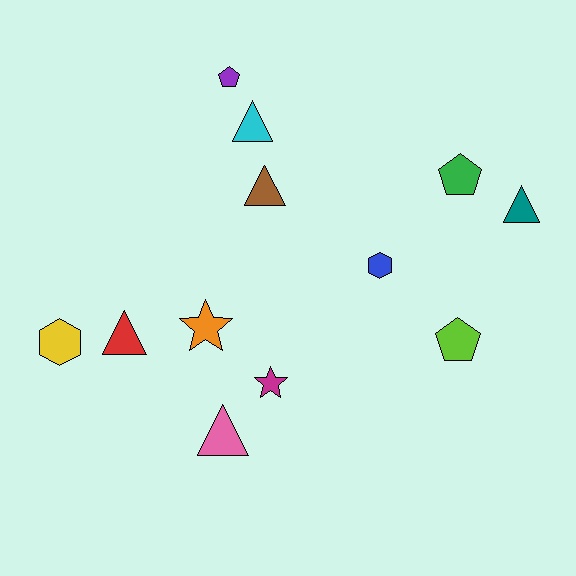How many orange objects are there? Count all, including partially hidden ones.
There is 1 orange object.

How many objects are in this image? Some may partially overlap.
There are 12 objects.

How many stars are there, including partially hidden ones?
There are 2 stars.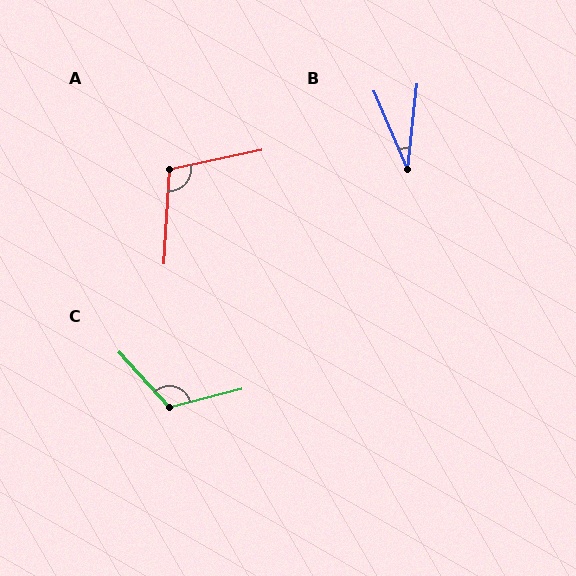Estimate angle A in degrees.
Approximately 105 degrees.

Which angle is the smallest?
B, at approximately 30 degrees.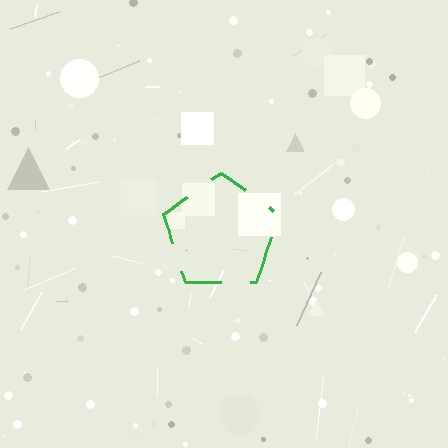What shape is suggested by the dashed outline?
The dashed outline suggests a pentagon.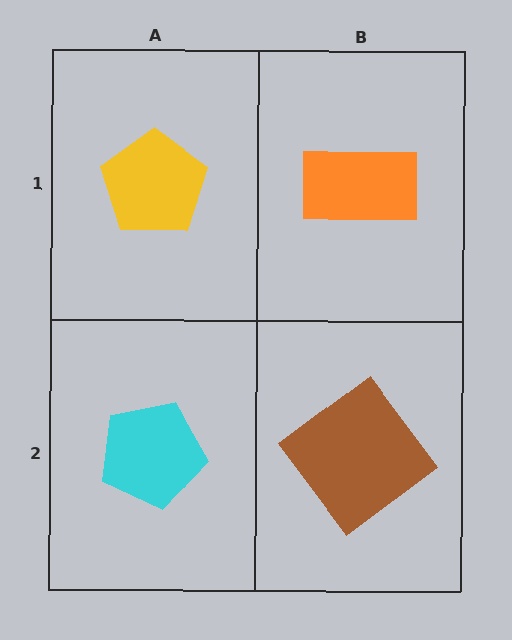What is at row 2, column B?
A brown diamond.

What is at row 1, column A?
A yellow pentagon.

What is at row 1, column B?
An orange rectangle.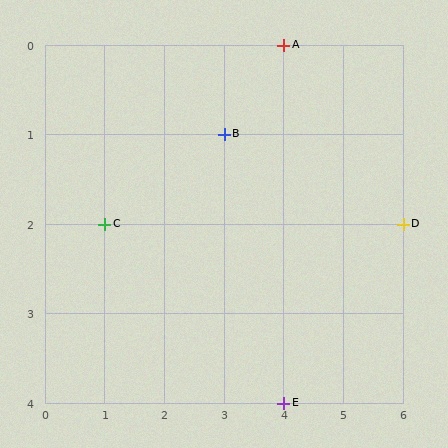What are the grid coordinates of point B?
Point B is at grid coordinates (3, 1).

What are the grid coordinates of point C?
Point C is at grid coordinates (1, 2).